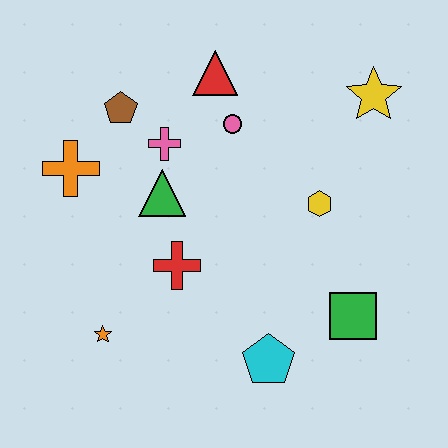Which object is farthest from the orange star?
The yellow star is farthest from the orange star.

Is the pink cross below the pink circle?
Yes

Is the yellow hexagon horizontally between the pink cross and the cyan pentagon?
No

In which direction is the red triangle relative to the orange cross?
The red triangle is to the right of the orange cross.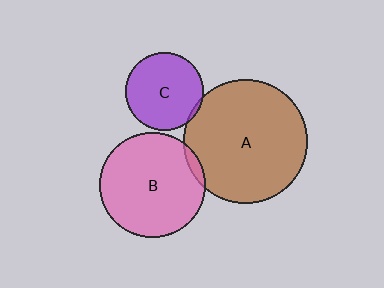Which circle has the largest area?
Circle A (brown).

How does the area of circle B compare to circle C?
Approximately 1.8 times.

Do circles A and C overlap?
Yes.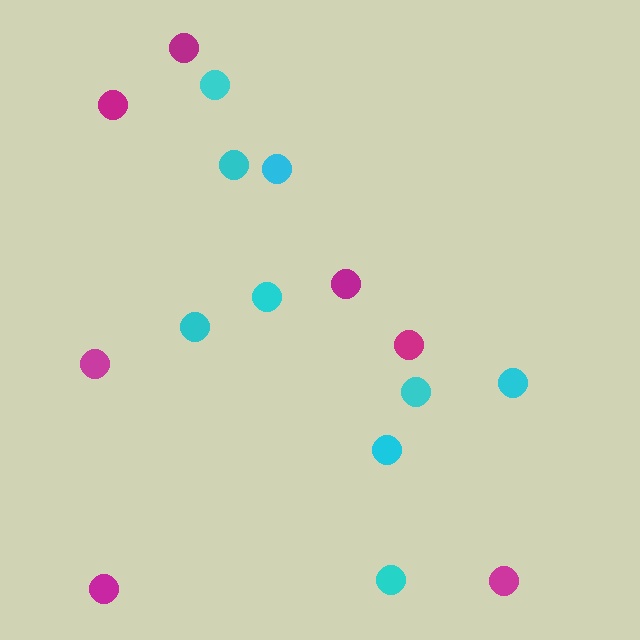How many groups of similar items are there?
There are 2 groups: one group of cyan circles (9) and one group of magenta circles (7).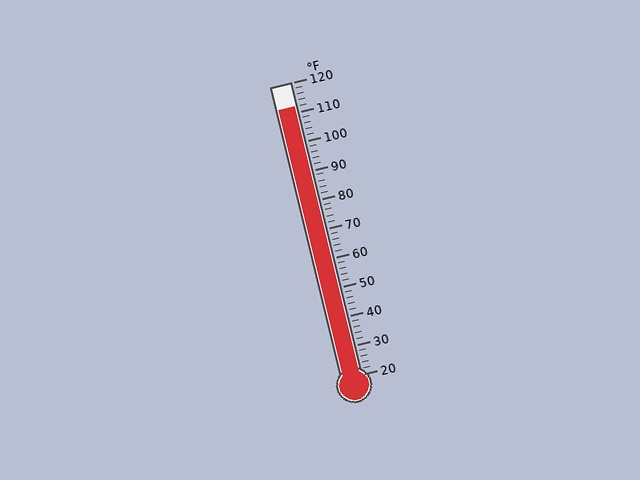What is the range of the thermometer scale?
The thermometer scale ranges from 20°F to 120°F.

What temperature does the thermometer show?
The thermometer shows approximately 112°F.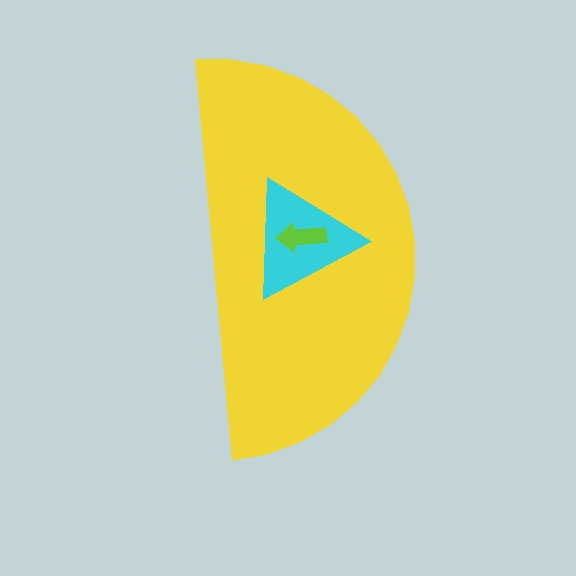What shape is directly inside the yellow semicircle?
The cyan triangle.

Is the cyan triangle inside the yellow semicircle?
Yes.